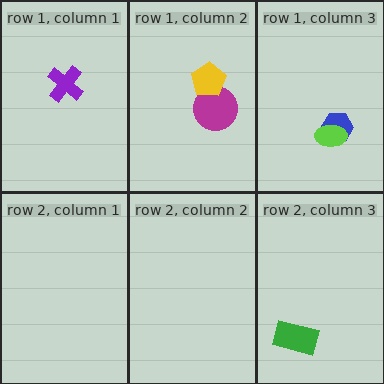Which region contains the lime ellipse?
The row 1, column 3 region.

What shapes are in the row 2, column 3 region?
The green rectangle.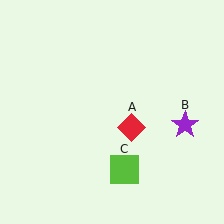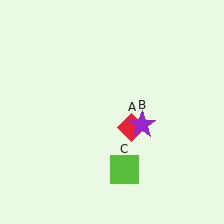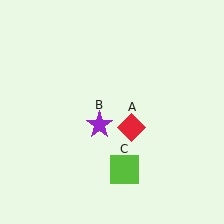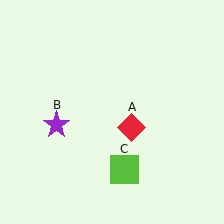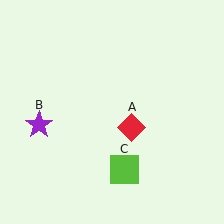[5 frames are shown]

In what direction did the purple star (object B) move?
The purple star (object B) moved left.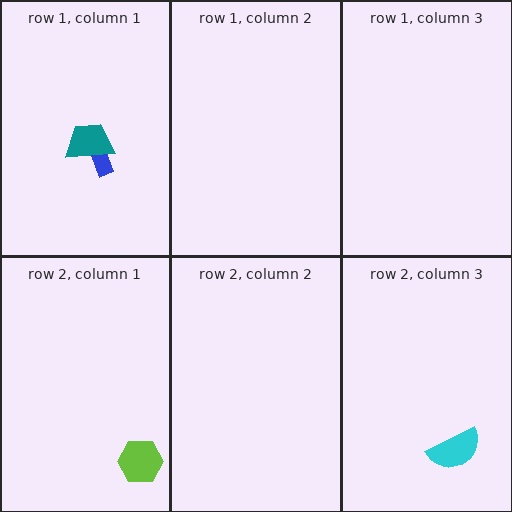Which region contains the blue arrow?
The row 1, column 1 region.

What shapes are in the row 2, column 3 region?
The cyan semicircle.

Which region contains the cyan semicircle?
The row 2, column 3 region.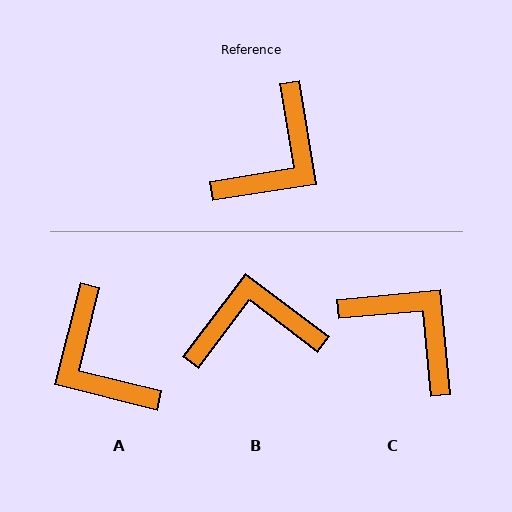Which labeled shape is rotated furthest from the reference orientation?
B, about 134 degrees away.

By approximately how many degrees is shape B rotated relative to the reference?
Approximately 134 degrees counter-clockwise.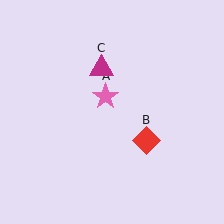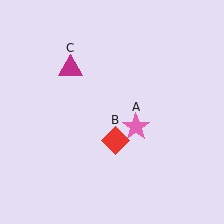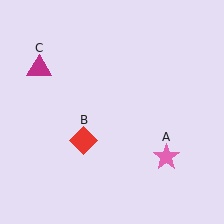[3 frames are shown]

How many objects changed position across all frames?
3 objects changed position: pink star (object A), red diamond (object B), magenta triangle (object C).